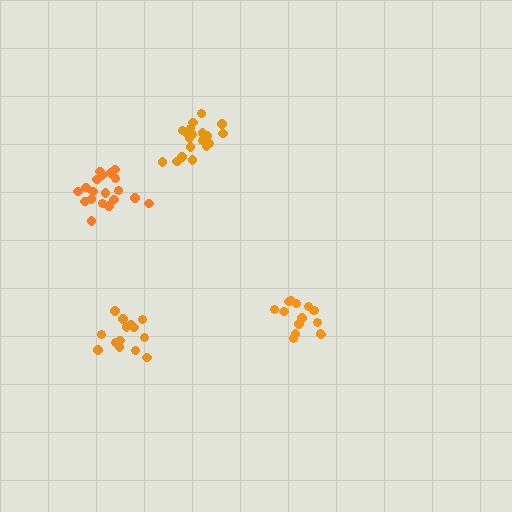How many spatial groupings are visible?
There are 4 spatial groupings.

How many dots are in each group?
Group 1: 19 dots, Group 2: 14 dots, Group 3: 19 dots, Group 4: 15 dots (67 total).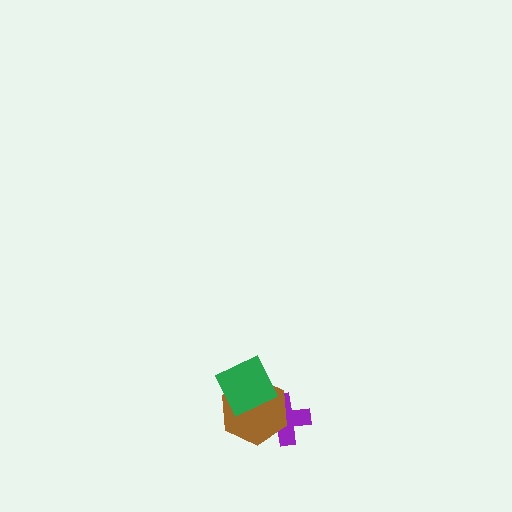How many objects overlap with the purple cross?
2 objects overlap with the purple cross.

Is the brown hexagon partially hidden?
Yes, it is partially covered by another shape.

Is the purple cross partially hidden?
Yes, it is partially covered by another shape.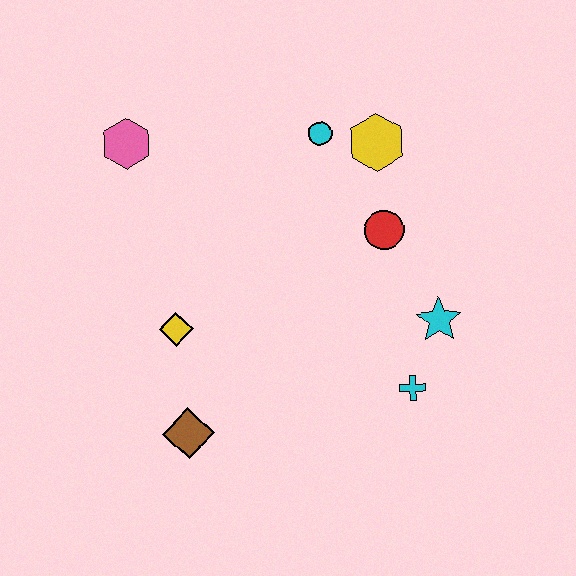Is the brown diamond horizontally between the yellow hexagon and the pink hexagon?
Yes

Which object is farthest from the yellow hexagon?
The brown diamond is farthest from the yellow hexagon.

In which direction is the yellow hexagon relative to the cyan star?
The yellow hexagon is above the cyan star.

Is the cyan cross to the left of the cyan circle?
No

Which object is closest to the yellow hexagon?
The cyan circle is closest to the yellow hexagon.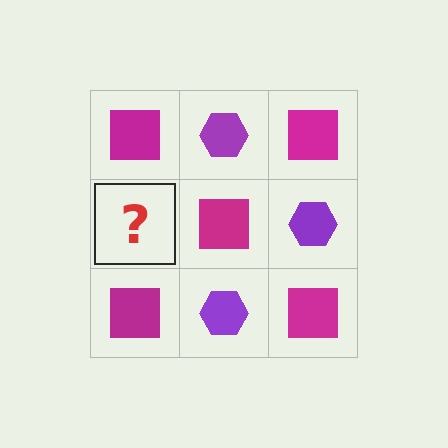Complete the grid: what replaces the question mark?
The question mark should be replaced with a purple hexagon.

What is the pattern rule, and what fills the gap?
The rule is that it alternates magenta square and purple hexagon in a checkerboard pattern. The gap should be filled with a purple hexagon.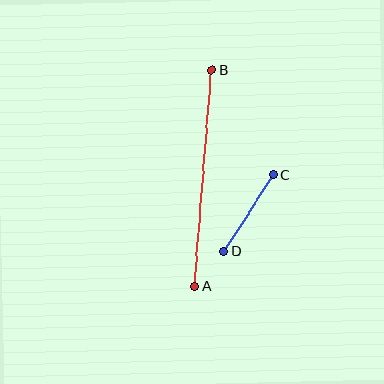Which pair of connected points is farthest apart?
Points A and B are farthest apart.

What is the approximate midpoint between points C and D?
The midpoint is at approximately (249, 213) pixels.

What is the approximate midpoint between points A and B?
The midpoint is at approximately (203, 178) pixels.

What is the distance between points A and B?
The distance is approximately 216 pixels.